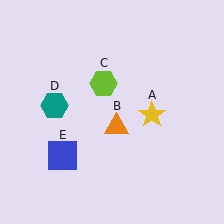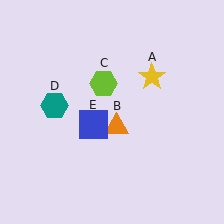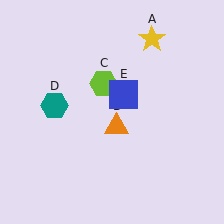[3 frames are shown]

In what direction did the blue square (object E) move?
The blue square (object E) moved up and to the right.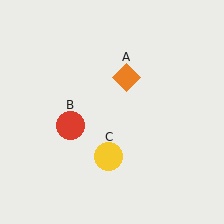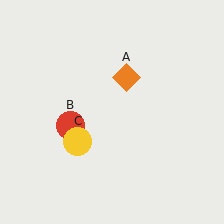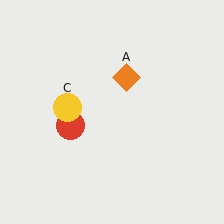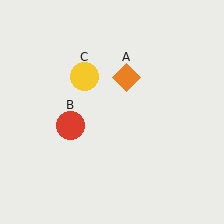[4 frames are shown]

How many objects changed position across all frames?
1 object changed position: yellow circle (object C).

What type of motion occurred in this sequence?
The yellow circle (object C) rotated clockwise around the center of the scene.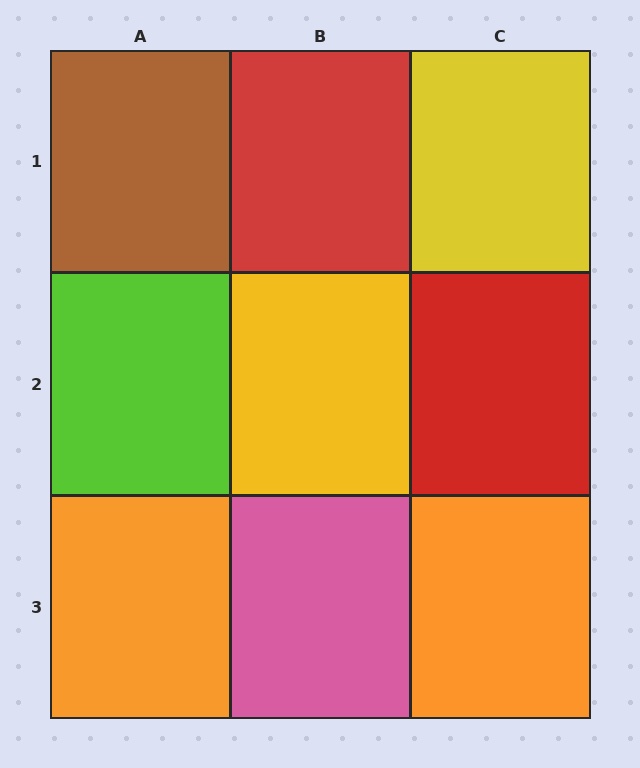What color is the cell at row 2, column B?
Yellow.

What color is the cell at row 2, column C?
Red.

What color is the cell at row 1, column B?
Red.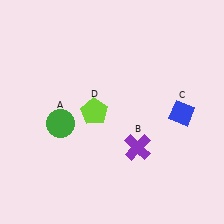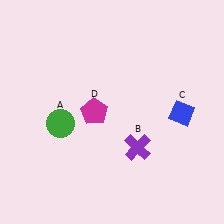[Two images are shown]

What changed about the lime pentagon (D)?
In Image 1, D is lime. In Image 2, it changed to magenta.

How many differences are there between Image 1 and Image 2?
There is 1 difference between the two images.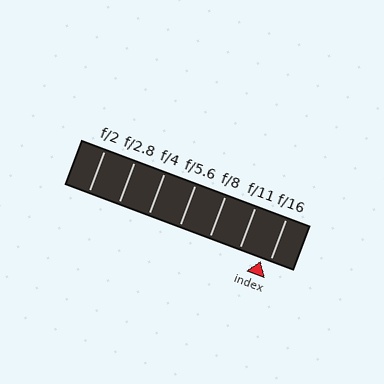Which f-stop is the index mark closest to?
The index mark is closest to f/16.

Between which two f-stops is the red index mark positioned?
The index mark is between f/11 and f/16.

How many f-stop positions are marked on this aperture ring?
There are 7 f-stop positions marked.